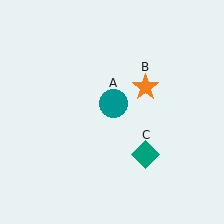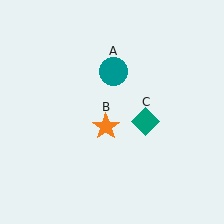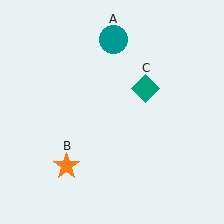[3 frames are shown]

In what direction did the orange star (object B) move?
The orange star (object B) moved down and to the left.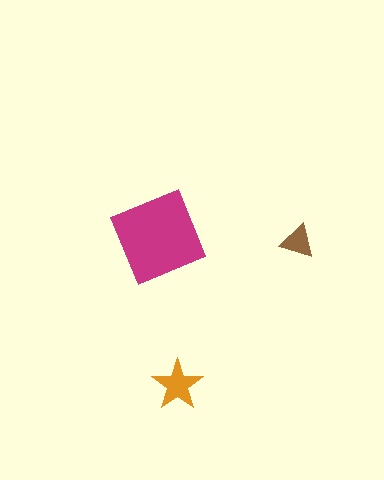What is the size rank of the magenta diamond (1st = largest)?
1st.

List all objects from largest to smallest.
The magenta diamond, the orange star, the brown triangle.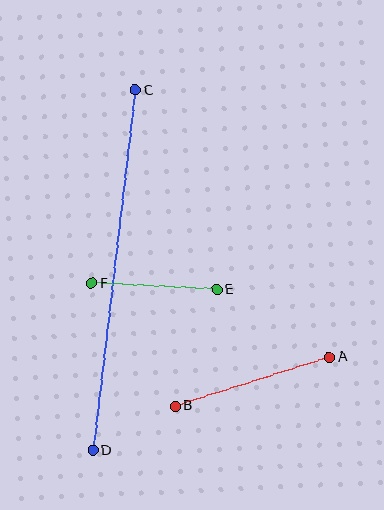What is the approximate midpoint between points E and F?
The midpoint is at approximately (154, 287) pixels.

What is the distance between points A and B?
The distance is approximately 162 pixels.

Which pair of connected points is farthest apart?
Points C and D are farthest apart.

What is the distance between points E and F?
The distance is approximately 125 pixels.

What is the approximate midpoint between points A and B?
The midpoint is at approximately (252, 382) pixels.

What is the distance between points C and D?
The distance is approximately 363 pixels.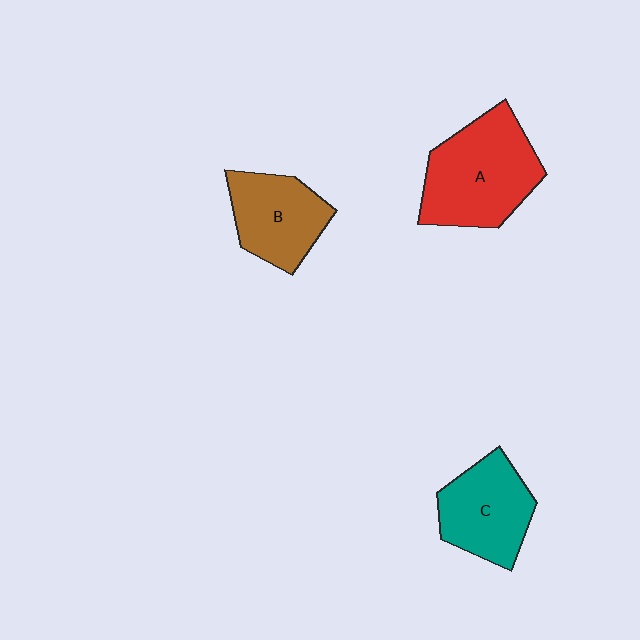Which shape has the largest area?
Shape A (red).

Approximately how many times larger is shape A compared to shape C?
Approximately 1.4 times.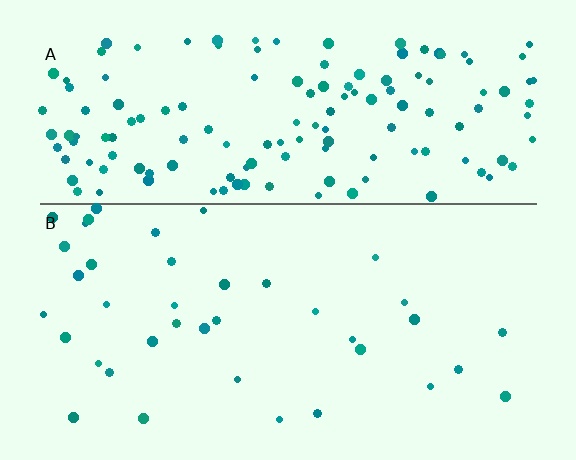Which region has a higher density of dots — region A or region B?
A (the top).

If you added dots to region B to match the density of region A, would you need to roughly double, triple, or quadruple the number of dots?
Approximately quadruple.